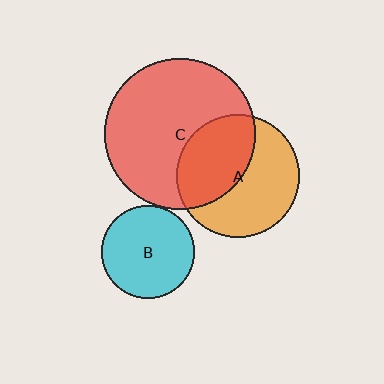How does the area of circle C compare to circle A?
Approximately 1.5 times.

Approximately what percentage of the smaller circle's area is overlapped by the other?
Approximately 45%.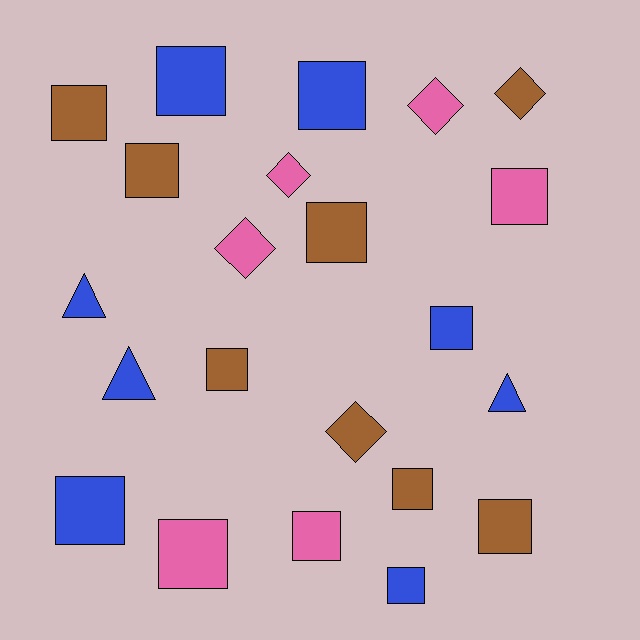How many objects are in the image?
There are 22 objects.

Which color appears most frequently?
Brown, with 8 objects.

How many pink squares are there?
There are 3 pink squares.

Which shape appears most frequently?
Square, with 14 objects.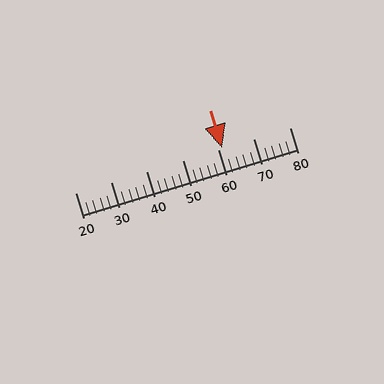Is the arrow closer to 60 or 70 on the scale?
The arrow is closer to 60.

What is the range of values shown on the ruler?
The ruler shows values from 20 to 80.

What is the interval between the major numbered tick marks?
The major tick marks are spaced 10 units apart.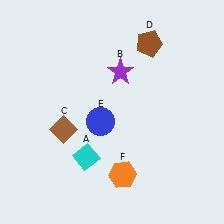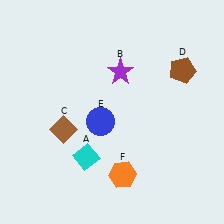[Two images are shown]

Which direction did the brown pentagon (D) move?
The brown pentagon (D) moved right.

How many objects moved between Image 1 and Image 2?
1 object moved between the two images.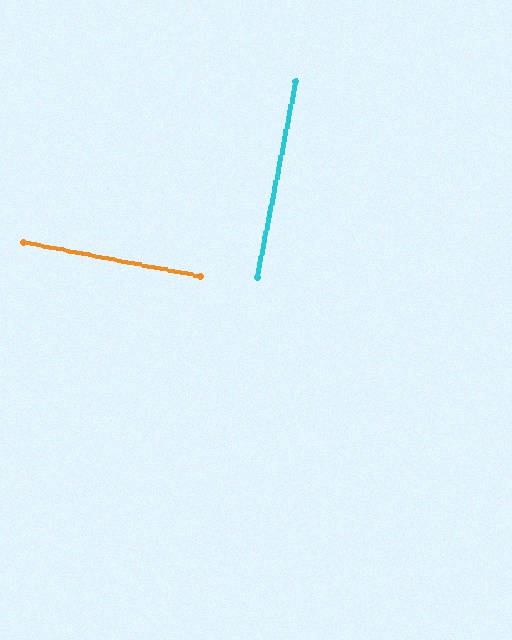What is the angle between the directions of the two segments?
Approximately 90 degrees.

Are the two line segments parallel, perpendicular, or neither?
Perpendicular — they meet at approximately 90°.